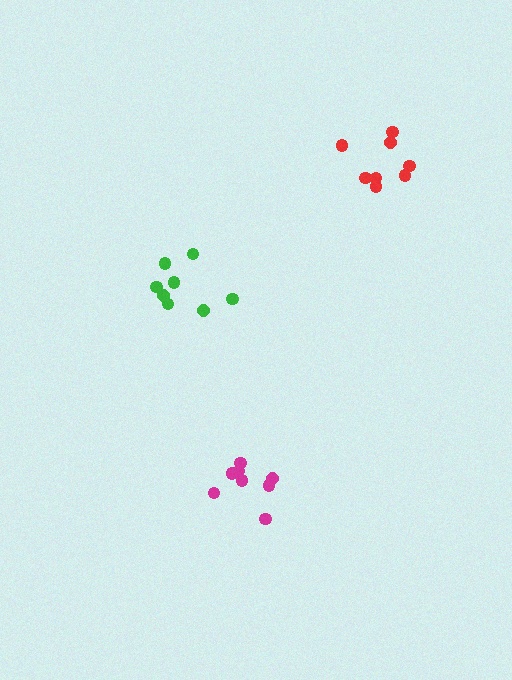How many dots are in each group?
Group 1: 8 dots, Group 2: 8 dots, Group 3: 8 dots (24 total).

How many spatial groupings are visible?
There are 3 spatial groupings.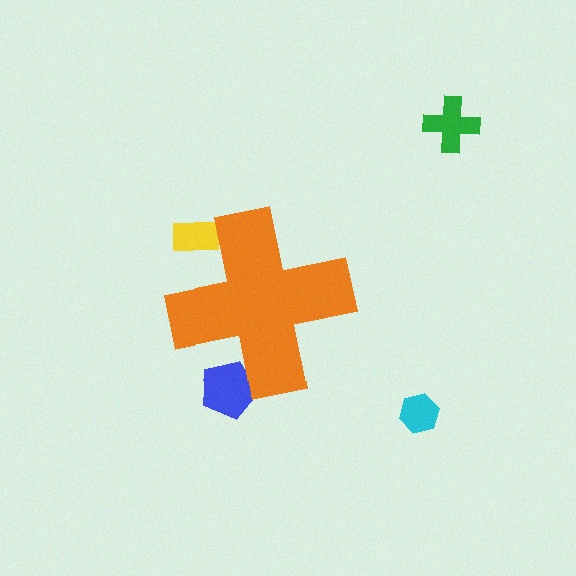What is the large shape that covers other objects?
An orange cross.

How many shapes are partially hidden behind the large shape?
2 shapes are partially hidden.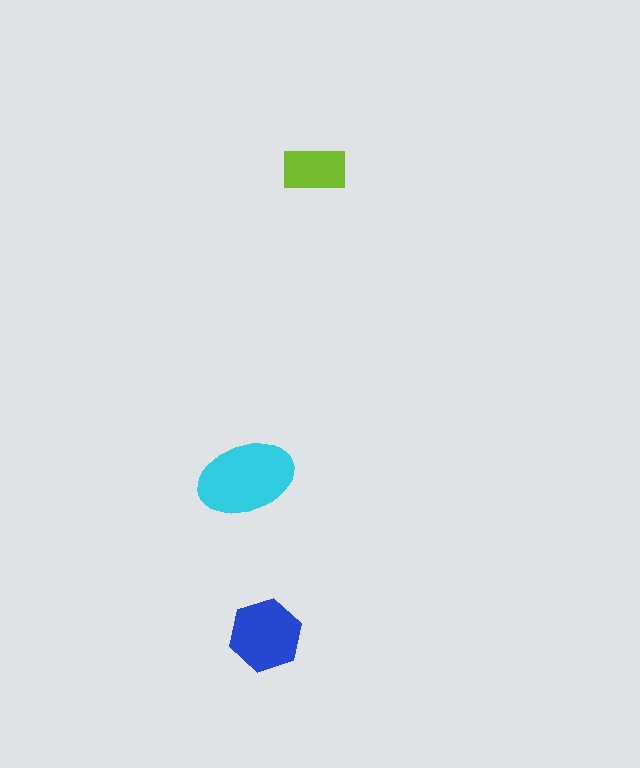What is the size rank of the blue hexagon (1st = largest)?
2nd.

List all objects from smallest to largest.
The lime rectangle, the blue hexagon, the cyan ellipse.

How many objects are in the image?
There are 3 objects in the image.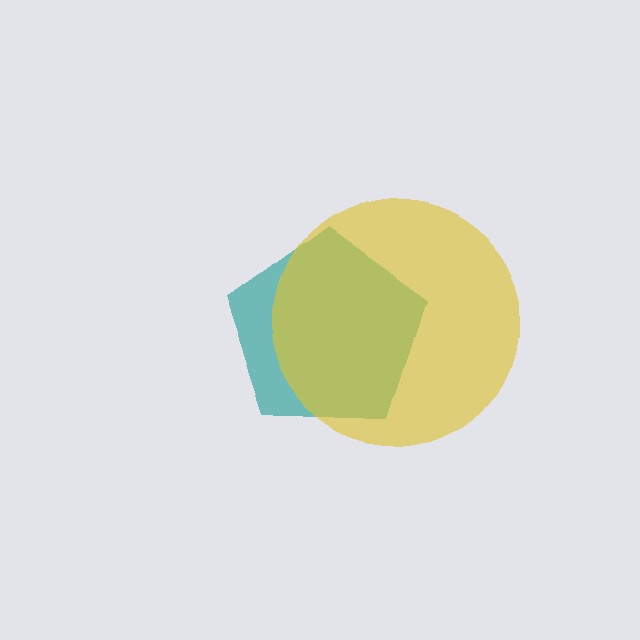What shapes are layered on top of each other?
The layered shapes are: a teal pentagon, a yellow circle.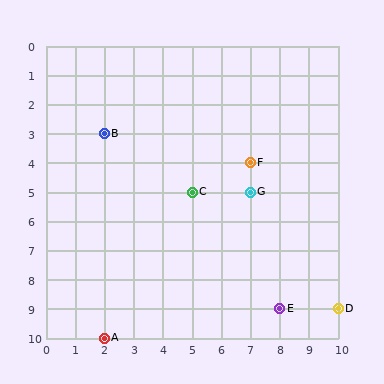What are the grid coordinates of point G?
Point G is at grid coordinates (7, 5).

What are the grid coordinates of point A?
Point A is at grid coordinates (2, 10).